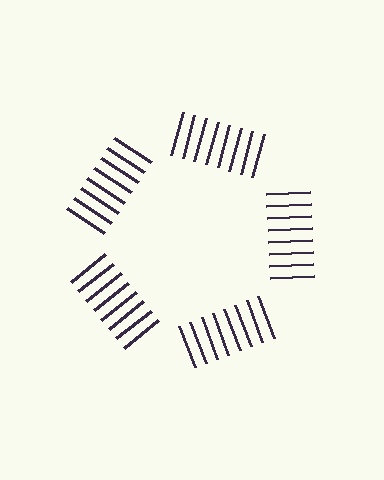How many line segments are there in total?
40 — 8 along each of the 5 edges.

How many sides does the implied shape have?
5 sides — the line-ends trace a pentagon.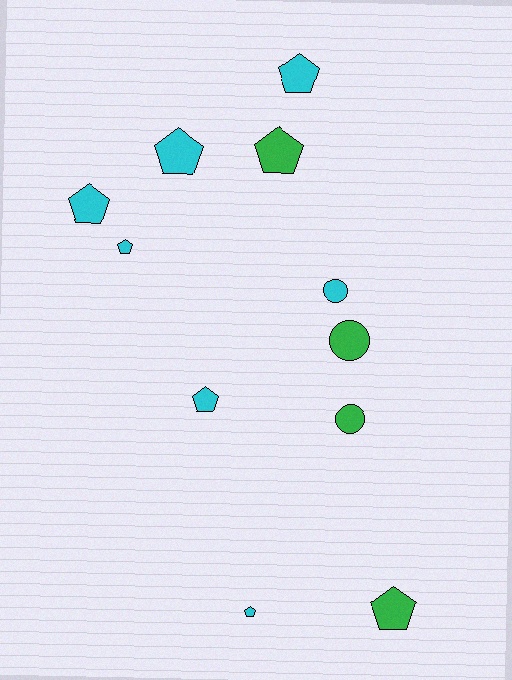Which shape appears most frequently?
Pentagon, with 8 objects.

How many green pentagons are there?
There are 2 green pentagons.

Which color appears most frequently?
Cyan, with 7 objects.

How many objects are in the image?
There are 11 objects.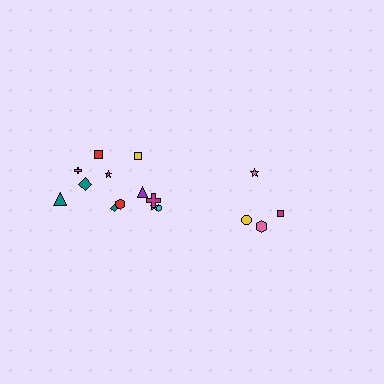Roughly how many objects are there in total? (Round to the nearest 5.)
Roughly 15 objects in total.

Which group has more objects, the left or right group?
The left group.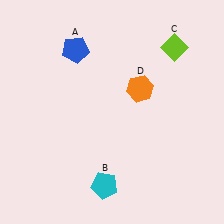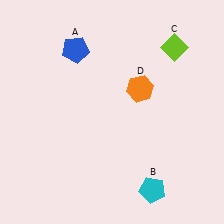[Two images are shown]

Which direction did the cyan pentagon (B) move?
The cyan pentagon (B) moved right.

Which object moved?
The cyan pentagon (B) moved right.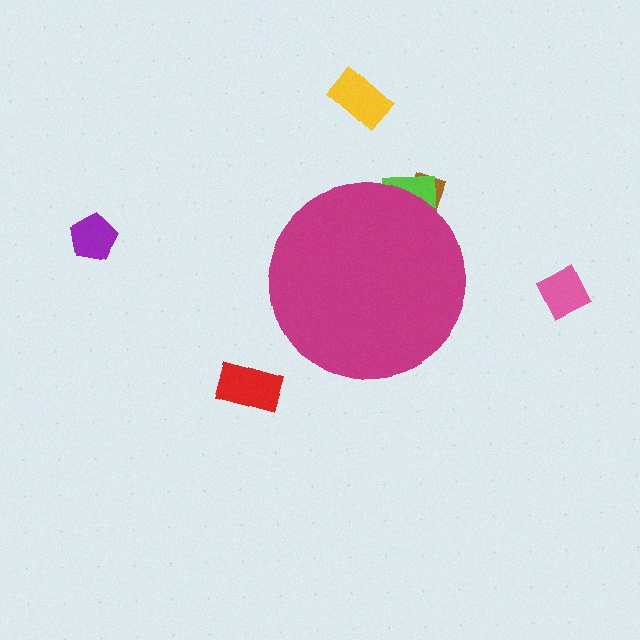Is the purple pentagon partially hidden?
No, the purple pentagon is fully visible.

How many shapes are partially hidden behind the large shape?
2 shapes are partially hidden.